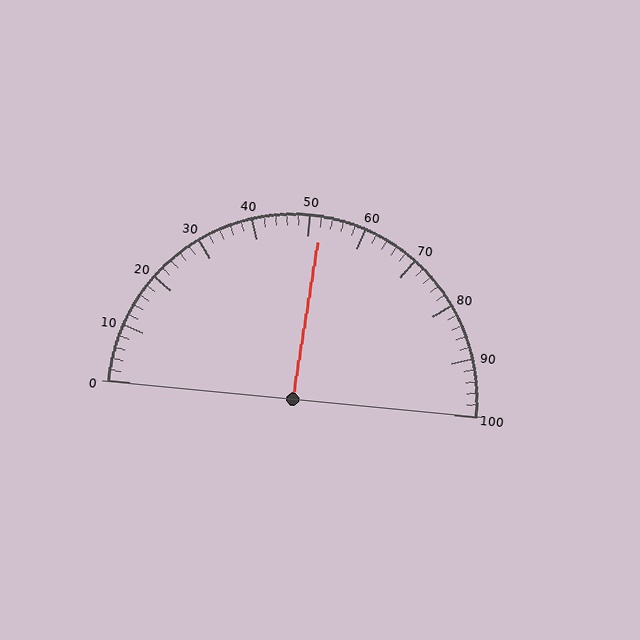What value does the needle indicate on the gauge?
The needle indicates approximately 52.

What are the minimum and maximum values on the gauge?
The gauge ranges from 0 to 100.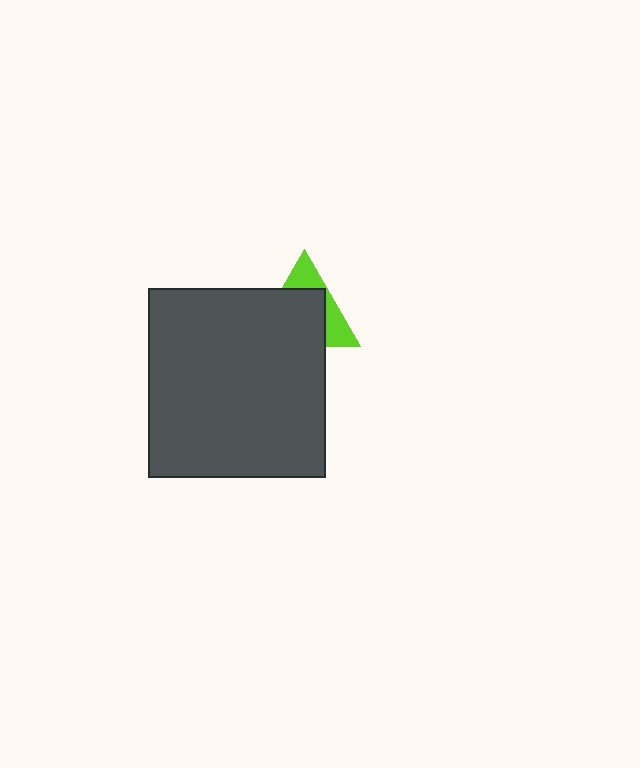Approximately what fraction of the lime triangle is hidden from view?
Roughly 65% of the lime triangle is hidden behind the dark gray rectangle.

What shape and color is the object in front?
The object in front is a dark gray rectangle.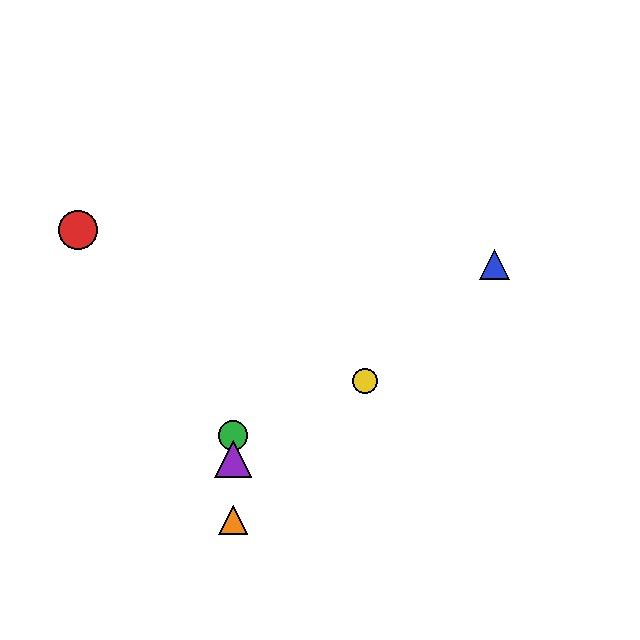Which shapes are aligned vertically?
The green circle, the purple triangle, the orange triangle are aligned vertically.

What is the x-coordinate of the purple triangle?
The purple triangle is at x≈233.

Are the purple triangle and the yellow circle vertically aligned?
No, the purple triangle is at x≈233 and the yellow circle is at x≈365.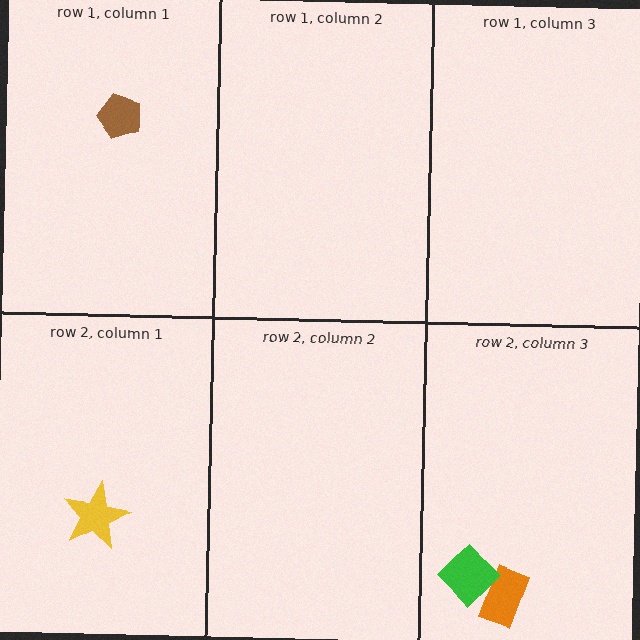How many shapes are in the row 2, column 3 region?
2.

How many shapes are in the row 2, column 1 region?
1.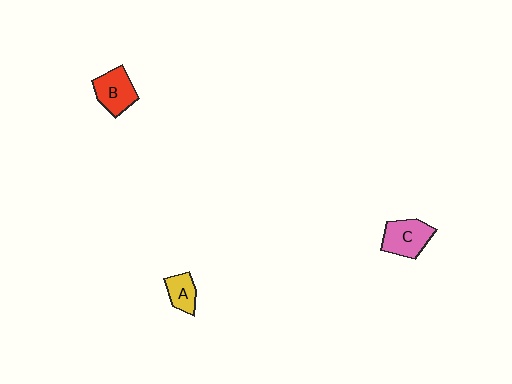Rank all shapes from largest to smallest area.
From largest to smallest: C (pink), B (red), A (yellow).